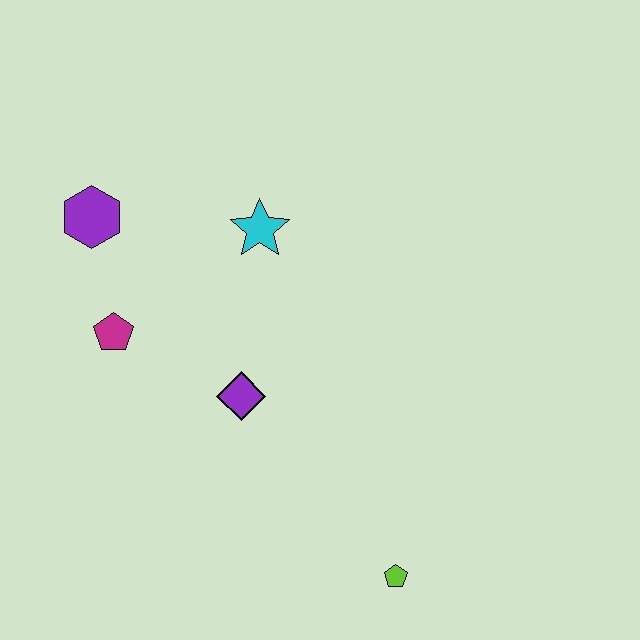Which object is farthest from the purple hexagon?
The lime pentagon is farthest from the purple hexagon.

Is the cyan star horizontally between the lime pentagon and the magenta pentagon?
Yes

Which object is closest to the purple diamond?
The magenta pentagon is closest to the purple diamond.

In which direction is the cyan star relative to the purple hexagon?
The cyan star is to the right of the purple hexagon.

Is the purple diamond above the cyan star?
No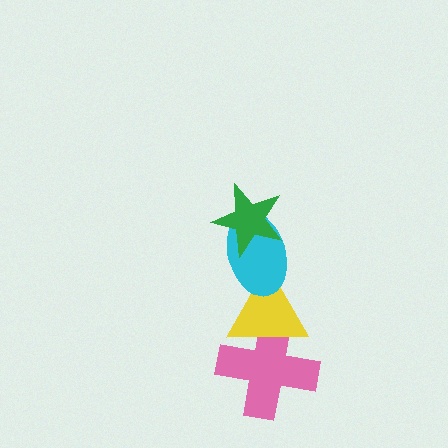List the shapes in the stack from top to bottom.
From top to bottom: the green star, the cyan ellipse, the yellow triangle, the pink cross.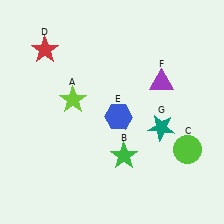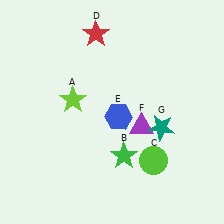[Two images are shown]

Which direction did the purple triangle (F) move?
The purple triangle (F) moved down.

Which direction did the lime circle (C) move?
The lime circle (C) moved left.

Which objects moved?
The objects that moved are: the lime circle (C), the red star (D), the purple triangle (F).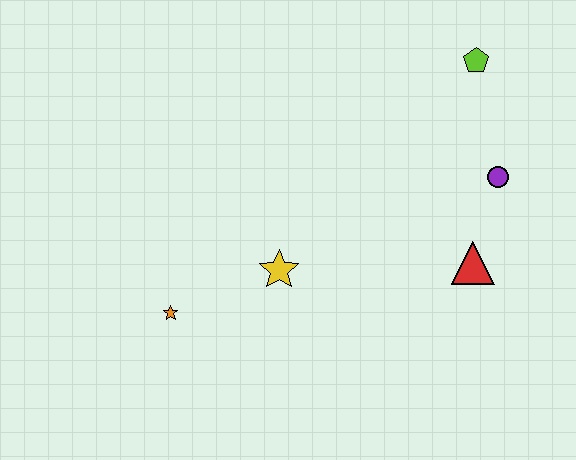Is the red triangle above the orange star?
Yes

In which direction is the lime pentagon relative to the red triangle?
The lime pentagon is above the red triangle.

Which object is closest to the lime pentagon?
The purple circle is closest to the lime pentagon.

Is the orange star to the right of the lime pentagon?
No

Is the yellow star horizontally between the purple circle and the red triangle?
No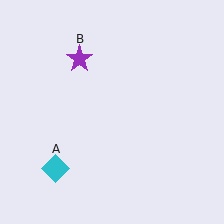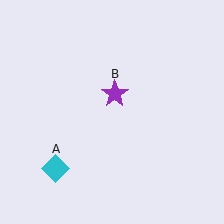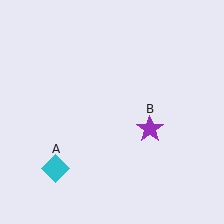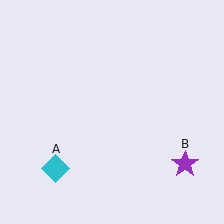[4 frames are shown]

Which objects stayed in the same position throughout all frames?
Cyan diamond (object A) remained stationary.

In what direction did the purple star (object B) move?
The purple star (object B) moved down and to the right.